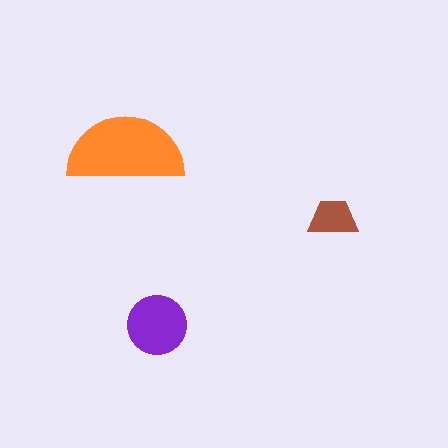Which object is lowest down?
The purple circle is bottommost.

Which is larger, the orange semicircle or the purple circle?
The orange semicircle.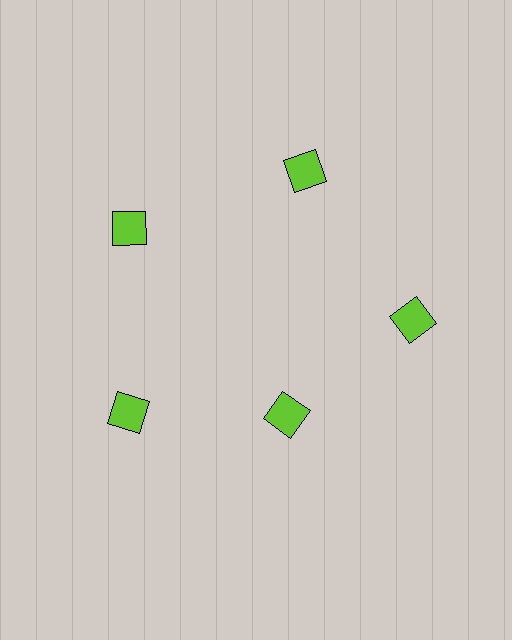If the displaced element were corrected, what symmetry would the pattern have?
It would have 5-fold rotational symmetry — the pattern would map onto itself every 72 degrees.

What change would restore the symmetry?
The symmetry would be restored by moving it outward, back onto the ring so that all 5 diamonds sit at equal angles and equal distance from the center.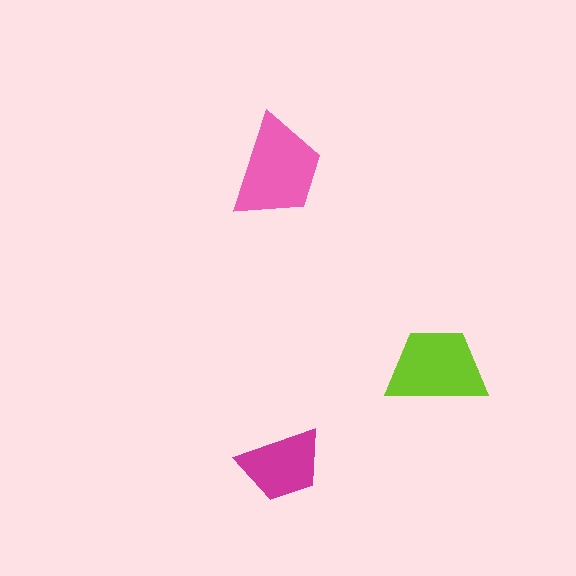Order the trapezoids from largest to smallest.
the pink one, the lime one, the magenta one.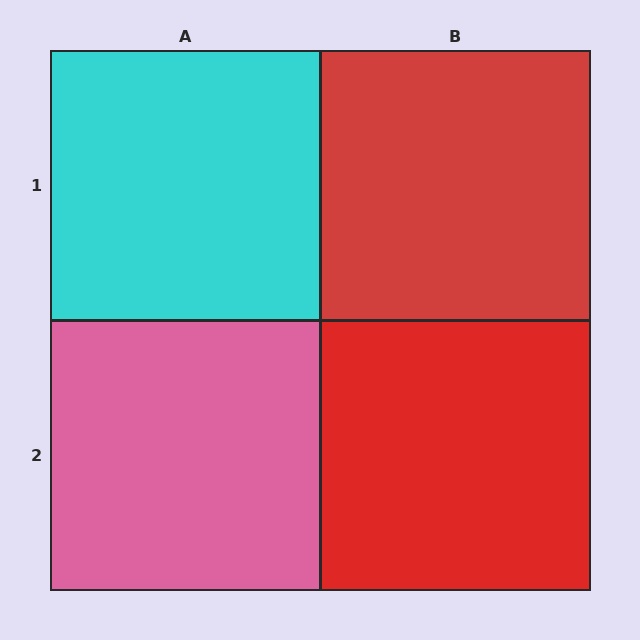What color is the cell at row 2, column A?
Pink.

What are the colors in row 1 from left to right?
Cyan, red.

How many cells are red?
2 cells are red.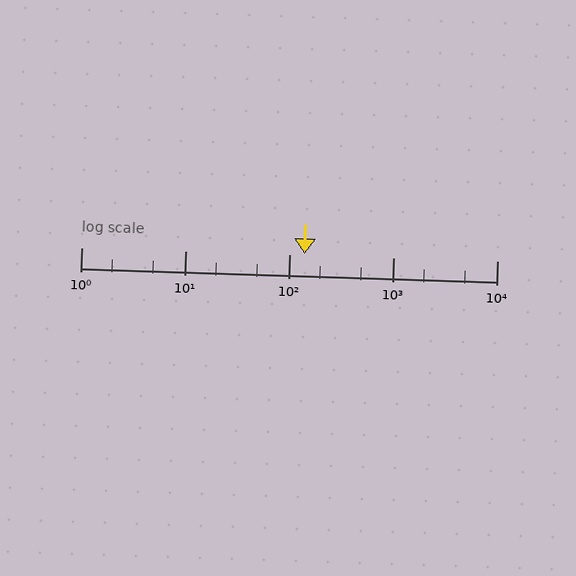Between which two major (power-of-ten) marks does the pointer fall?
The pointer is between 100 and 1000.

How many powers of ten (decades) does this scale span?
The scale spans 4 decades, from 1 to 10000.